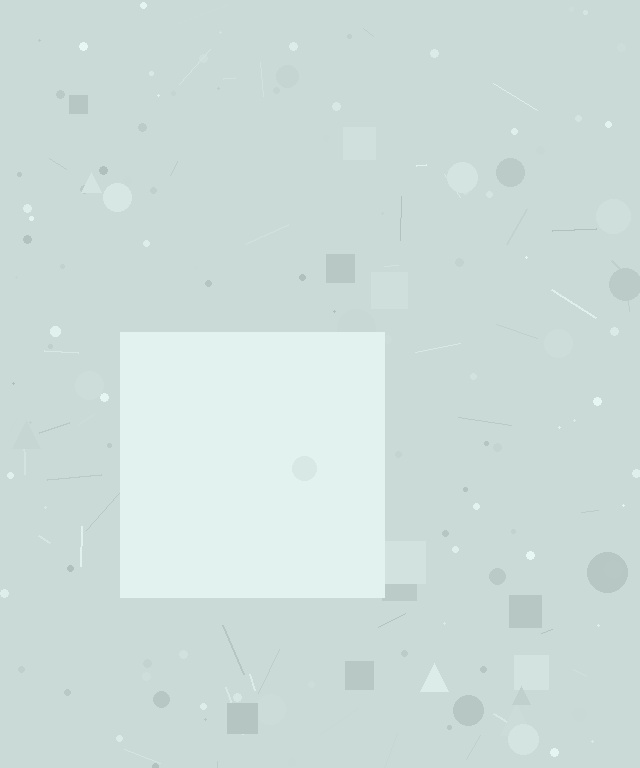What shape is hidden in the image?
A square is hidden in the image.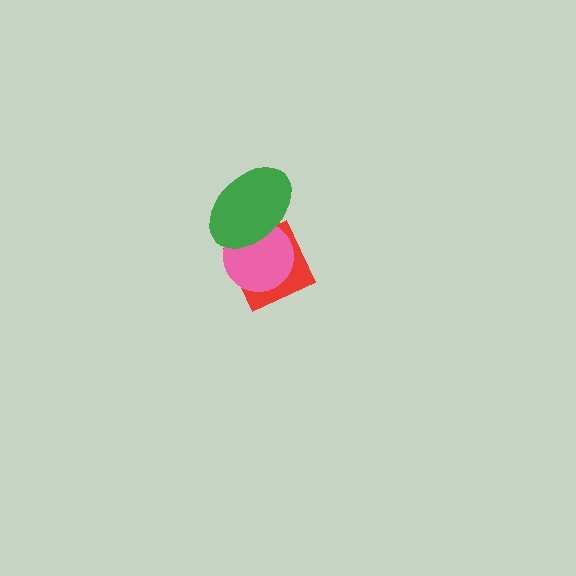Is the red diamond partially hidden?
Yes, it is partially covered by another shape.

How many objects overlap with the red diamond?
2 objects overlap with the red diamond.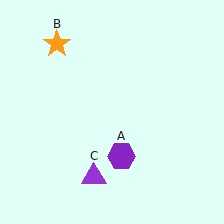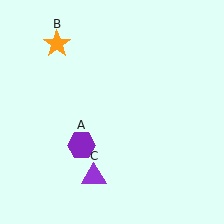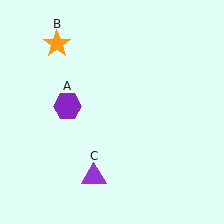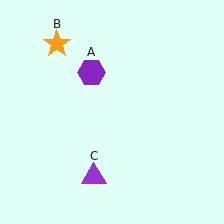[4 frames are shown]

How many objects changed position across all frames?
1 object changed position: purple hexagon (object A).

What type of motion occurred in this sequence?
The purple hexagon (object A) rotated clockwise around the center of the scene.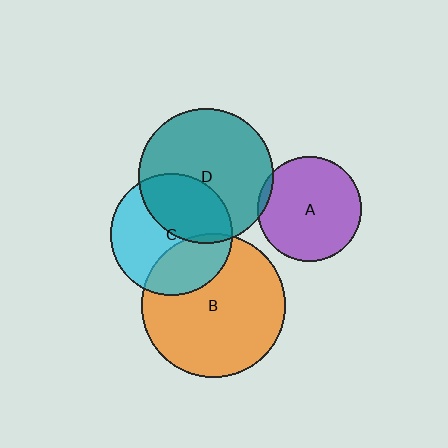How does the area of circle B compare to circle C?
Approximately 1.4 times.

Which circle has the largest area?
Circle B (orange).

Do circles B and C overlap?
Yes.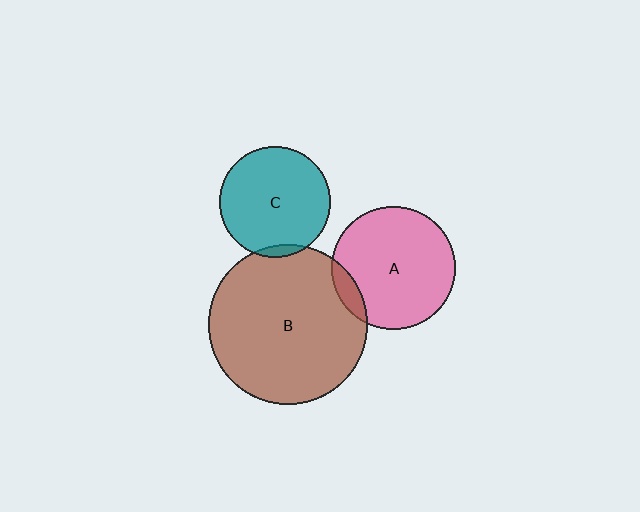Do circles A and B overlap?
Yes.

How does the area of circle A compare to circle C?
Approximately 1.2 times.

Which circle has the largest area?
Circle B (brown).